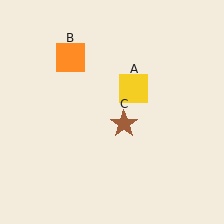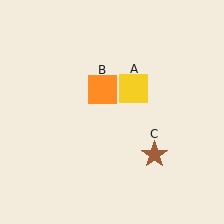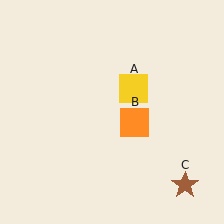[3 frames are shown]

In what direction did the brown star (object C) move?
The brown star (object C) moved down and to the right.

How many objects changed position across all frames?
2 objects changed position: orange square (object B), brown star (object C).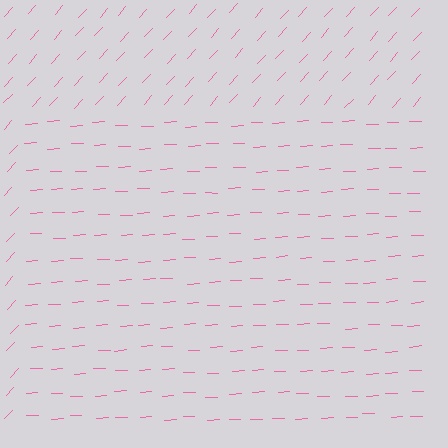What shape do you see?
I see a rectangle.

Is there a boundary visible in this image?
Yes, there is a texture boundary formed by a change in line orientation.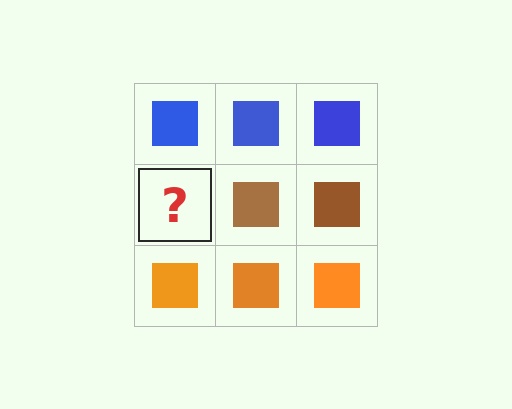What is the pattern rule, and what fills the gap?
The rule is that each row has a consistent color. The gap should be filled with a brown square.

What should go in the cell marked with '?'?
The missing cell should contain a brown square.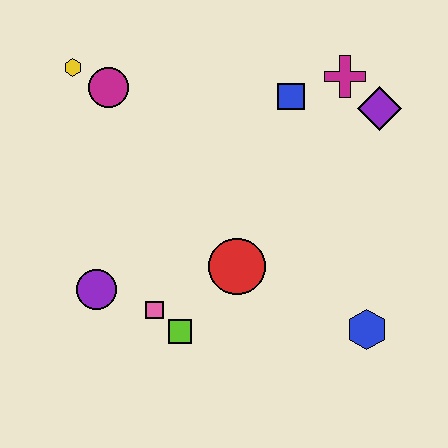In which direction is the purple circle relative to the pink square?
The purple circle is to the left of the pink square.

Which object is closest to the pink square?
The lime square is closest to the pink square.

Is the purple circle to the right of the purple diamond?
No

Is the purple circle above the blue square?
No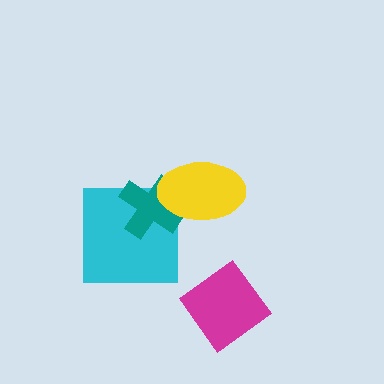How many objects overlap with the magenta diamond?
0 objects overlap with the magenta diamond.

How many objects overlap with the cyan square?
1 object overlaps with the cyan square.